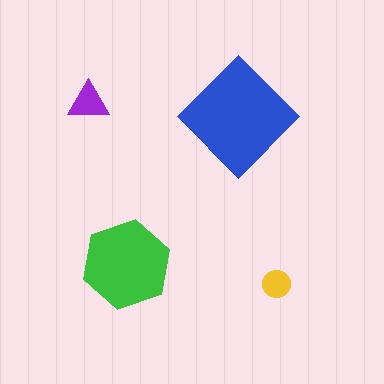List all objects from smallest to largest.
The yellow circle, the purple triangle, the green hexagon, the blue diamond.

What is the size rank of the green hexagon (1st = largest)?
2nd.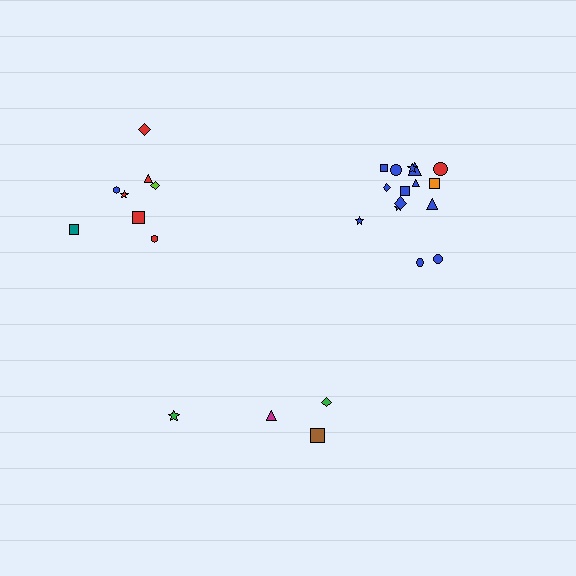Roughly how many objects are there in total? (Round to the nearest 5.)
Roughly 25 objects in total.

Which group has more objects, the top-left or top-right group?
The top-right group.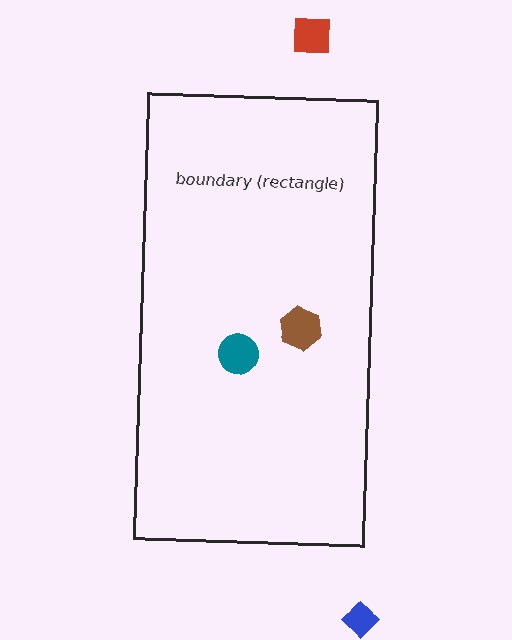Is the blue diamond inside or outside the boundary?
Outside.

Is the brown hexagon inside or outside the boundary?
Inside.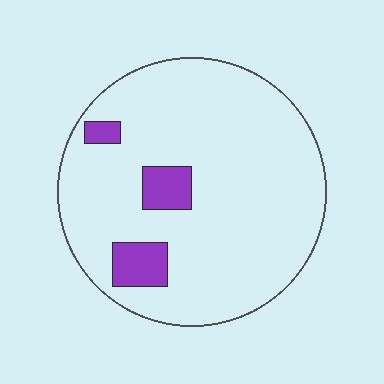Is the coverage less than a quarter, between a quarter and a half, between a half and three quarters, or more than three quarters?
Less than a quarter.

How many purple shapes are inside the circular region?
3.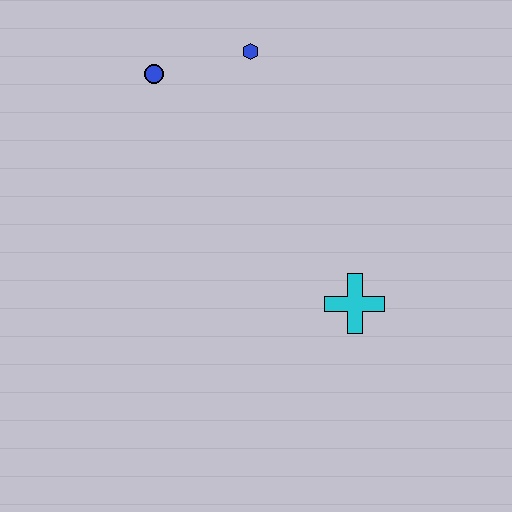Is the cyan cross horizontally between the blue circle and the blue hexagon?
No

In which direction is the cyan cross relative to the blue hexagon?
The cyan cross is below the blue hexagon.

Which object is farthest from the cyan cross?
The blue circle is farthest from the cyan cross.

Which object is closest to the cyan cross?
The blue hexagon is closest to the cyan cross.